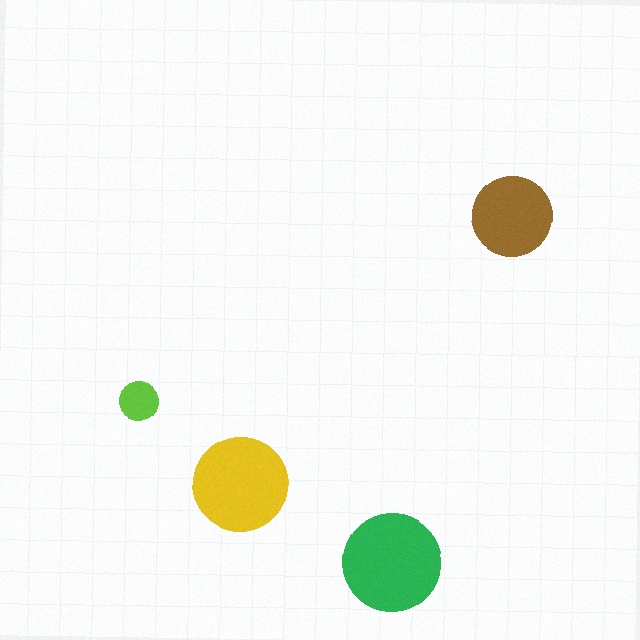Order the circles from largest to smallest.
the green one, the yellow one, the brown one, the lime one.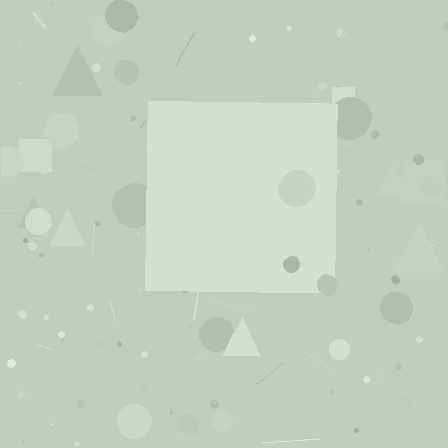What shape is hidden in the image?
A square is hidden in the image.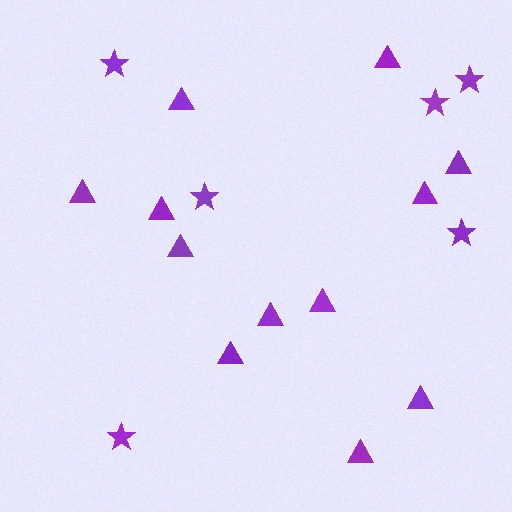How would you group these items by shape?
There are 2 groups: one group of stars (6) and one group of triangles (12).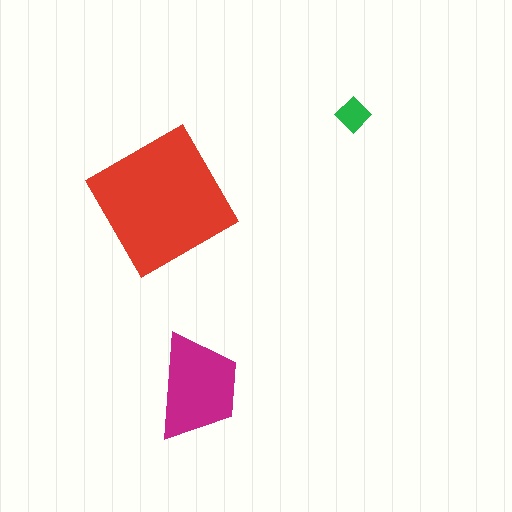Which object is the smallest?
The green diamond.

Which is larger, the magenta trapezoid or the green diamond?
The magenta trapezoid.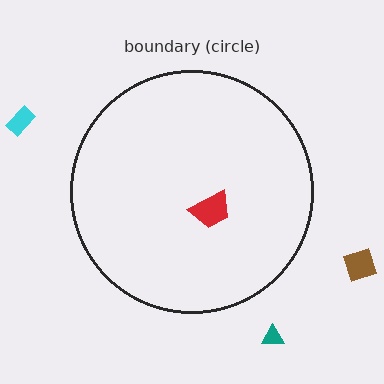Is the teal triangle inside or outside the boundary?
Outside.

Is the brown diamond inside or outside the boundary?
Outside.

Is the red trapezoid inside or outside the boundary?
Inside.